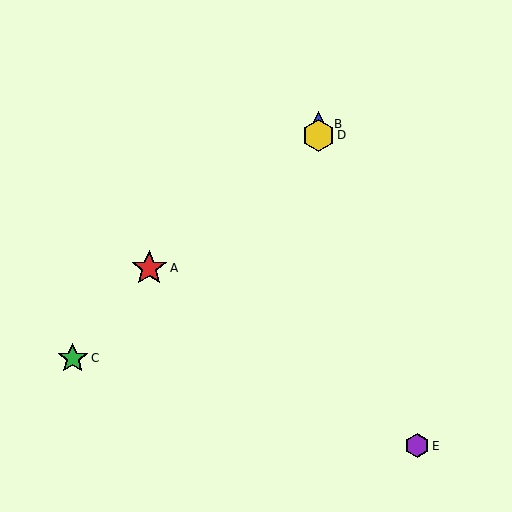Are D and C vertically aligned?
No, D is at x≈318 and C is at x≈73.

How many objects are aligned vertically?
2 objects (B, D) are aligned vertically.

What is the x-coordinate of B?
Object B is at x≈318.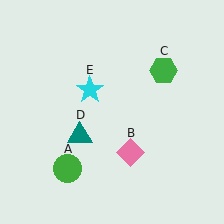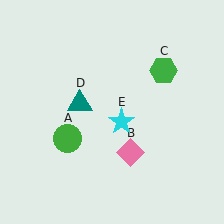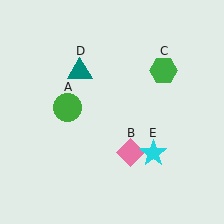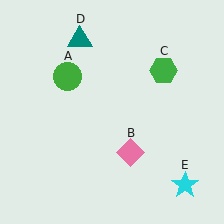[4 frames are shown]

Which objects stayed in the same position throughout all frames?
Pink diamond (object B) and green hexagon (object C) remained stationary.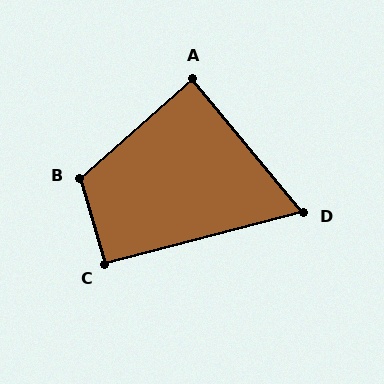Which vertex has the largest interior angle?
B, at approximately 115 degrees.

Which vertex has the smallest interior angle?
D, at approximately 65 degrees.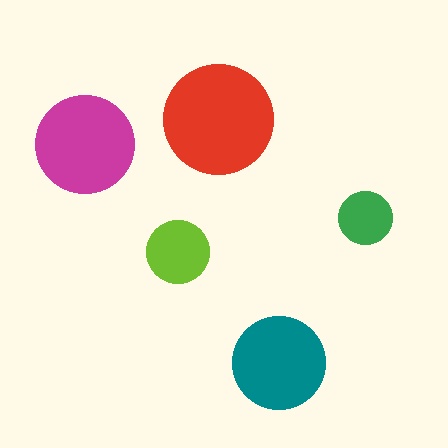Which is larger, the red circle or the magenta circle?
The red one.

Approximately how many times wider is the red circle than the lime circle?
About 1.5 times wider.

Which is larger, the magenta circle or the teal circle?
The magenta one.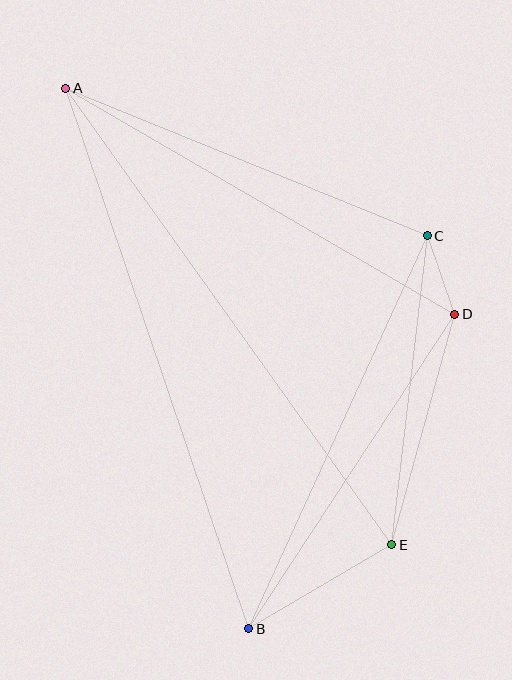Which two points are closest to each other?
Points C and D are closest to each other.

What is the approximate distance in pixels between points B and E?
The distance between B and E is approximately 166 pixels.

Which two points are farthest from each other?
Points A and B are farthest from each other.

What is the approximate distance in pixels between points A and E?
The distance between A and E is approximately 561 pixels.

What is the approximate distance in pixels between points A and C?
The distance between A and C is approximately 391 pixels.